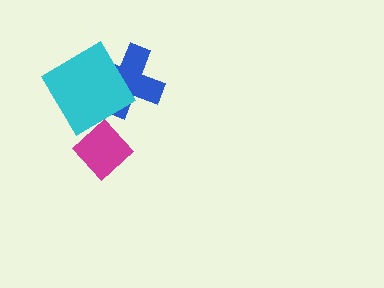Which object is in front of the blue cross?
The cyan diamond is in front of the blue cross.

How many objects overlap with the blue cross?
1 object overlaps with the blue cross.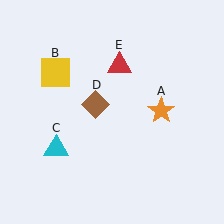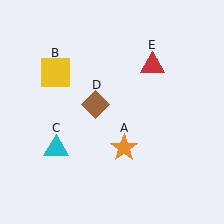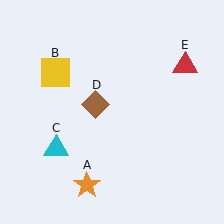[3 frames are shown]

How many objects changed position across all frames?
2 objects changed position: orange star (object A), red triangle (object E).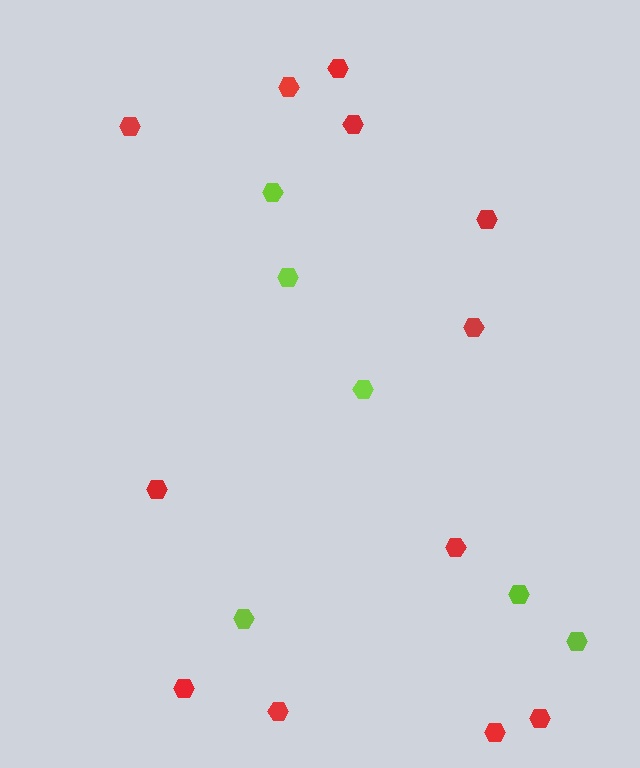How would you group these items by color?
There are 2 groups: one group of lime hexagons (6) and one group of red hexagons (12).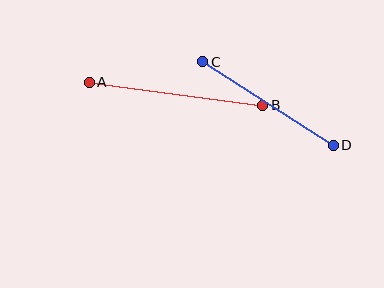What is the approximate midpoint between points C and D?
The midpoint is at approximately (268, 104) pixels.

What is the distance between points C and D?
The distance is approximately 155 pixels.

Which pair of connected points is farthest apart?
Points A and B are farthest apart.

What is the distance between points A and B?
The distance is approximately 175 pixels.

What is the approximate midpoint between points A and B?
The midpoint is at approximately (176, 94) pixels.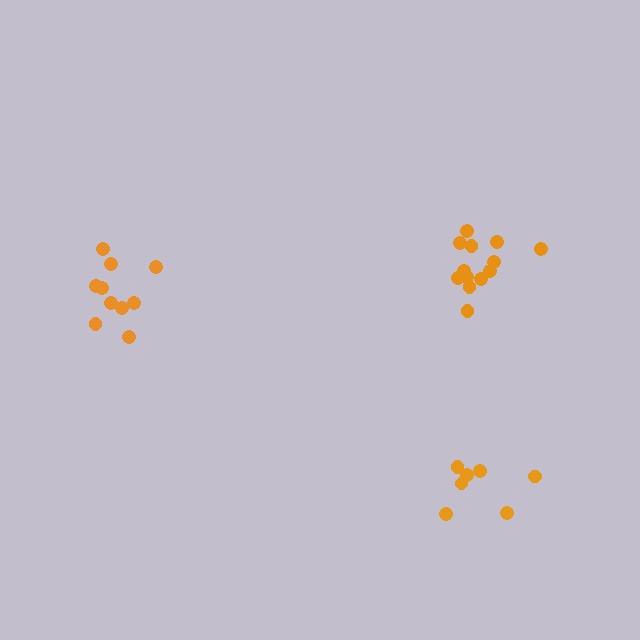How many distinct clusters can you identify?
There are 3 distinct clusters.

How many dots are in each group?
Group 1: 13 dots, Group 2: 10 dots, Group 3: 7 dots (30 total).